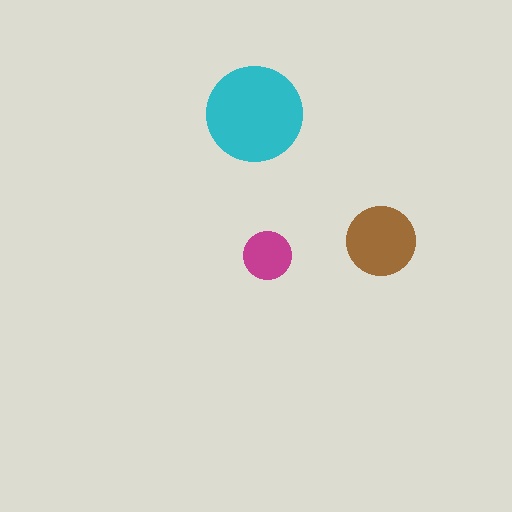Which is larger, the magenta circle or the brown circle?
The brown one.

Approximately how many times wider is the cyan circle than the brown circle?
About 1.5 times wider.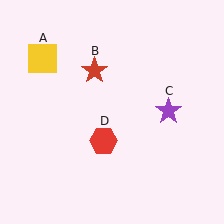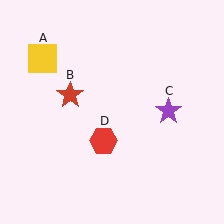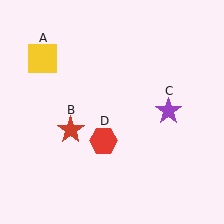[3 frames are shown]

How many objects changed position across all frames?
1 object changed position: red star (object B).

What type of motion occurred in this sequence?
The red star (object B) rotated counterclockwise around the center of the scene.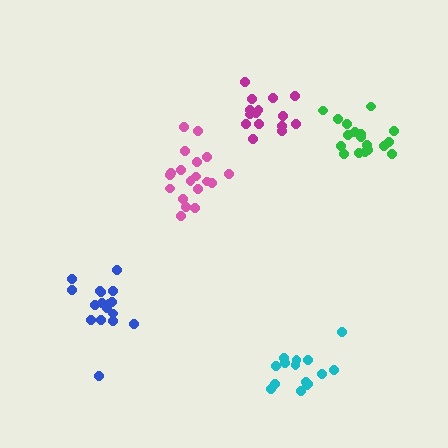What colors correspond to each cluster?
The clusters are colored: green, magenta, blue, cyan, pink.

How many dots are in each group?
Group 1: 18 dots, Group 2: 16 dots, Group 3: 18 dots, Group 4: 15 dots, Group 5: 19 dots (86 total).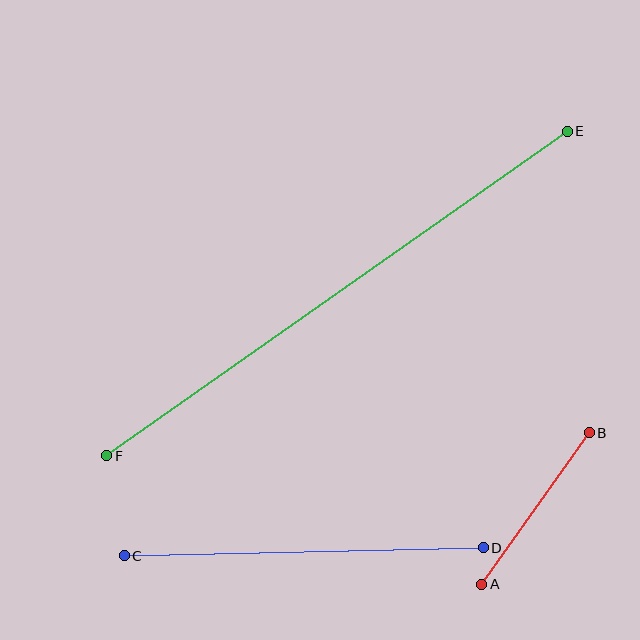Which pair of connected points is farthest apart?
Points E and F are farthest apart.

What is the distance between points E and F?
The distance is approximately 563 pixels.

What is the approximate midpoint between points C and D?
The midpoint is at approximately (304, 552) pixels.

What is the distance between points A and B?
The distance is approximately 186 pixels.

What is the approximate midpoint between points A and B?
The midpoint is at approximately (535, 509) pixels.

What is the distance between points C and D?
The distance is approximately 359 pixels.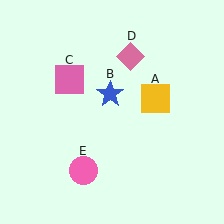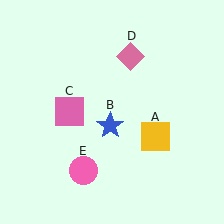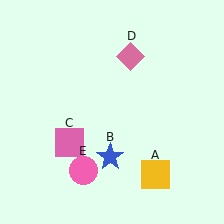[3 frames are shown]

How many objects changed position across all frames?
3 objects changed position: yellow square (object A), blue star (object B), pink square (object C).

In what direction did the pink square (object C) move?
The pink square (object C) moved down.